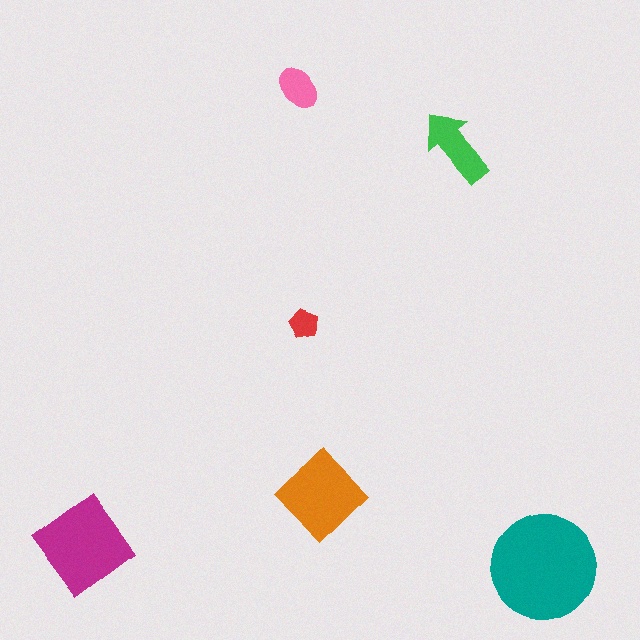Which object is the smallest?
The red pentagon.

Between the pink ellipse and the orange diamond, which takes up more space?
The orange diamond.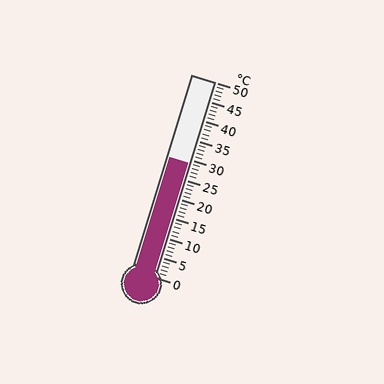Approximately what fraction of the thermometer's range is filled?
The thermometer is filled to approximately 60% of its range.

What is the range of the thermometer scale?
The thermometer scale ranges from 0°C to 50°C.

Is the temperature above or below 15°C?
The temperature is above 15°C.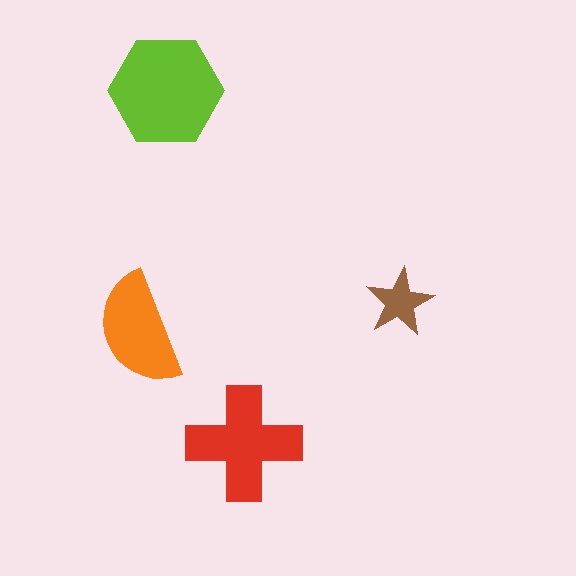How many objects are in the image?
There are 4 objects in the image.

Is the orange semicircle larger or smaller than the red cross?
Smaller.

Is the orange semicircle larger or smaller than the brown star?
Larger.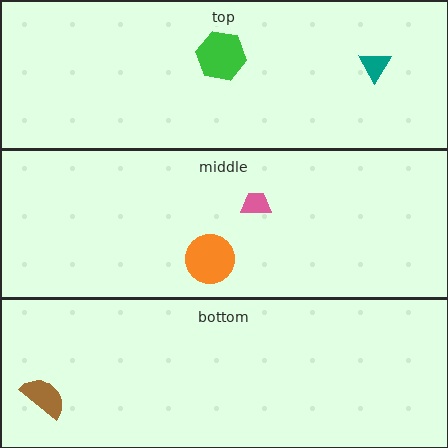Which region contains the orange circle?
The middle region.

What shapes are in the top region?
The green hexagon, the teal triangle.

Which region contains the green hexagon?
The top region.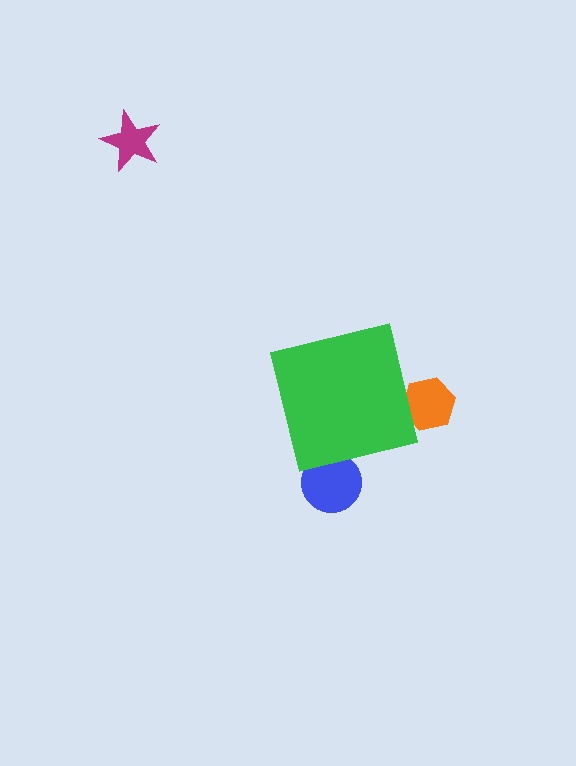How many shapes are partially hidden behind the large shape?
2 shapes are partially hidden.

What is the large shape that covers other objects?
A green square.